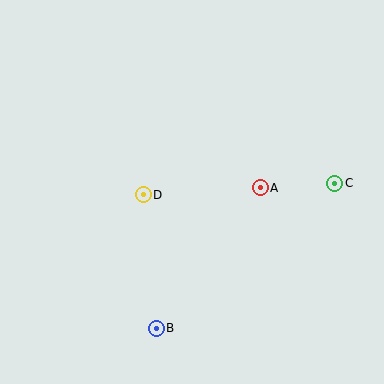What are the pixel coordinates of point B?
Point B is at (156, 328).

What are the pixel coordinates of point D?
Point D is at (143, 195).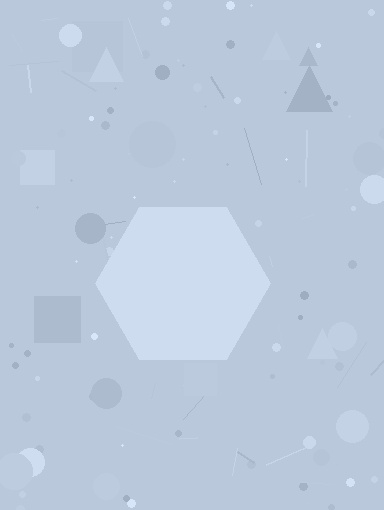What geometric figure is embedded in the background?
A hexagon is embedded in the background.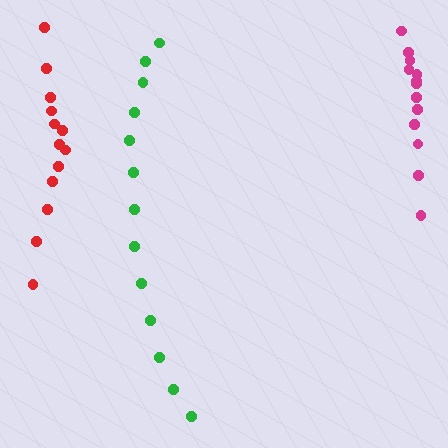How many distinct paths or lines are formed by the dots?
There are 3 distinct paths.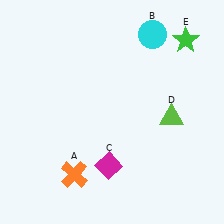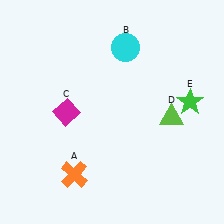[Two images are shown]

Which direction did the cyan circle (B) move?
The cyan circle (B) moved left.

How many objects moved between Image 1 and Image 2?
3 objects moved between the two images.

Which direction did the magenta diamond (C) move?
The magenta diamond (C) moved up.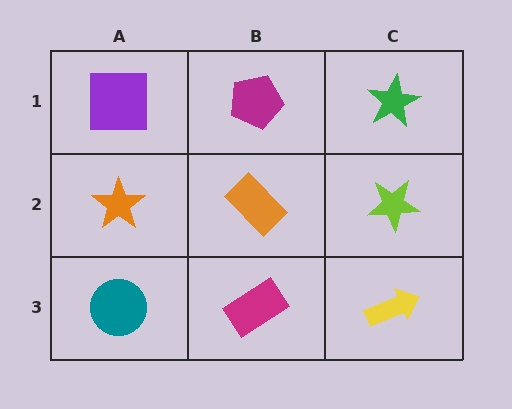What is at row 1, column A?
A purple square.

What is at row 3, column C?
A yellow arrow.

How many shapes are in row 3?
3 shapes.